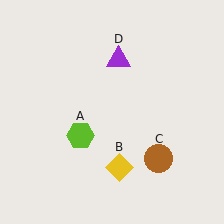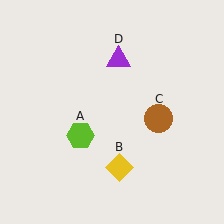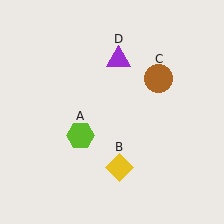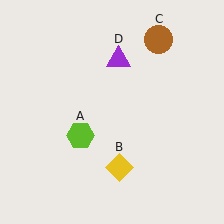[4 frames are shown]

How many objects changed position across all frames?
1 object changed position: brown circle (object C).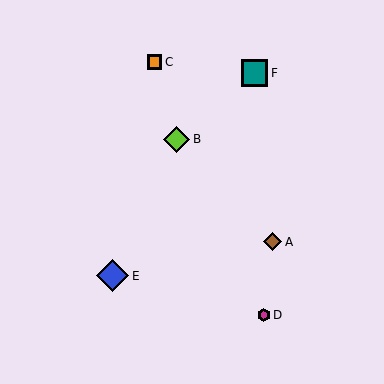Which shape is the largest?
The blue diamond (labeled E) is the largest.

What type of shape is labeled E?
Shape E is a blue diamond.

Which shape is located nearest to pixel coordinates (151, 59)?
The orange square (labeled C) at (154, 62) is nearest to that location.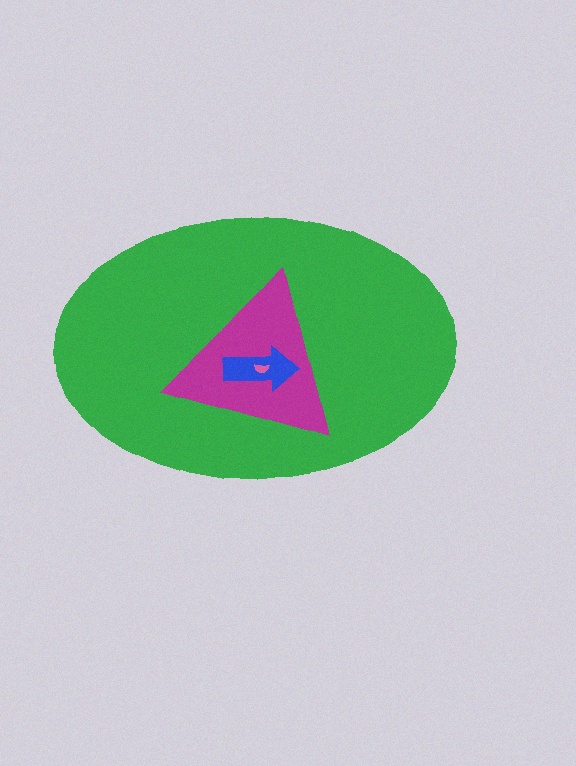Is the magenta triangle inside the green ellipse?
Yes.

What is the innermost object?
The pink semicircle.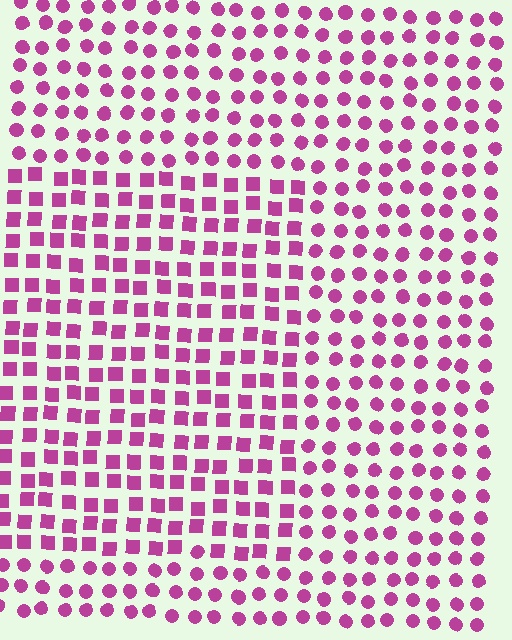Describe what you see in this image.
The image is filled with small magenta elements arranged in a uniform grid. A rectangle-shaped region contains squares, while the surrounding area contains circles. The boundary is defined purely by the change in element shape.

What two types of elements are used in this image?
The image uses squares inside the rectangle region and circles outside it.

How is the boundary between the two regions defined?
The boundary is defined by a change in element shape: squares inside vs. circles outside. All elements share the same color and spacing.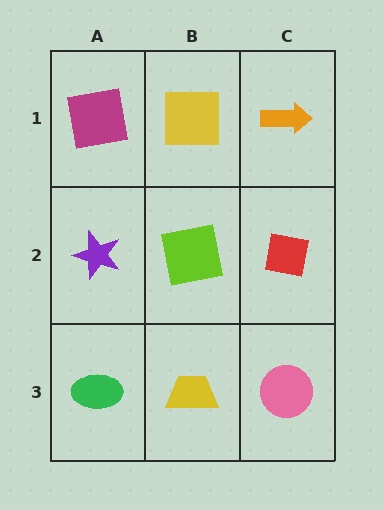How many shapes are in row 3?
3 shapes.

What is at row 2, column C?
A red square.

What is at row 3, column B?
A yellow trapezoid.